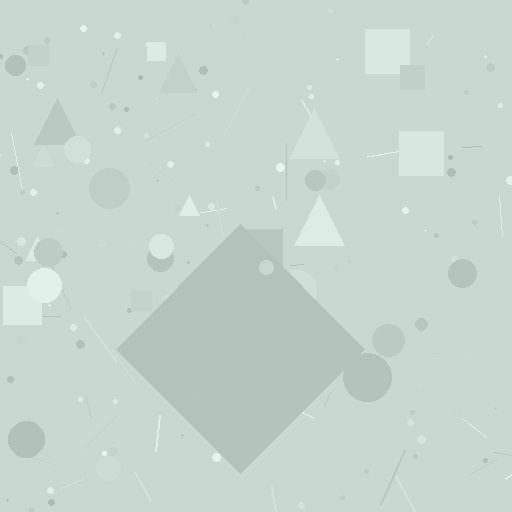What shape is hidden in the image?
A diamond is hidden in the image.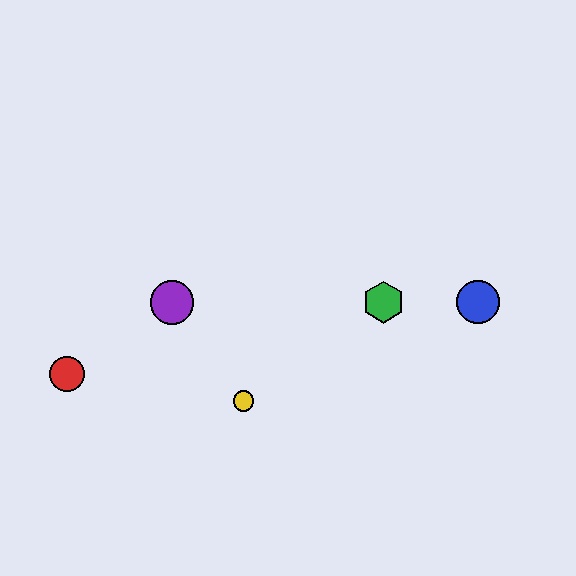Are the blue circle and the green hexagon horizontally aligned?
Yes, both are at y≈302.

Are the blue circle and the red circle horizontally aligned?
No, the blue circle is at y≈302 and the red circle is at y≈374.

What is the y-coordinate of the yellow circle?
The yellow circle is at y≈401.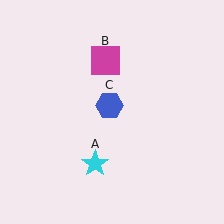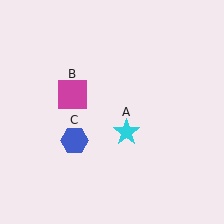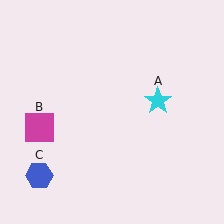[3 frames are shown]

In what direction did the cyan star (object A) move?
The cyan star (object A) moved up and to the right.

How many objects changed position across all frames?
3 objects changed position: cyan star (object A), magenta square (object B), blue hexagon (object C).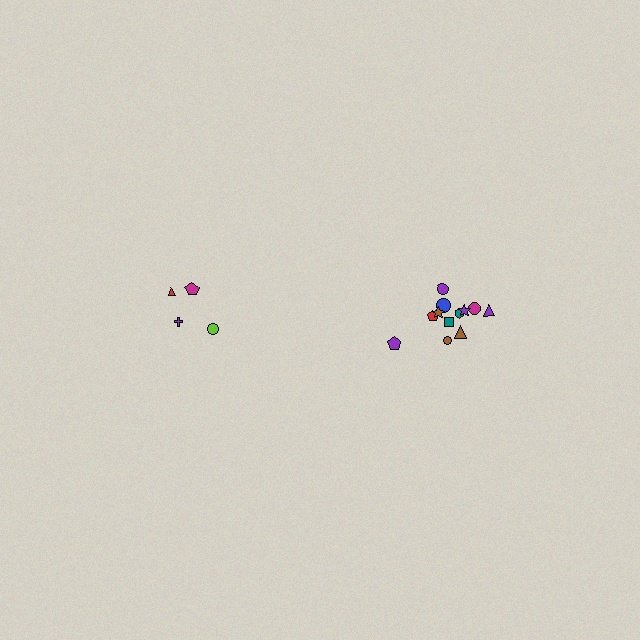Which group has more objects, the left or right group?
The right group.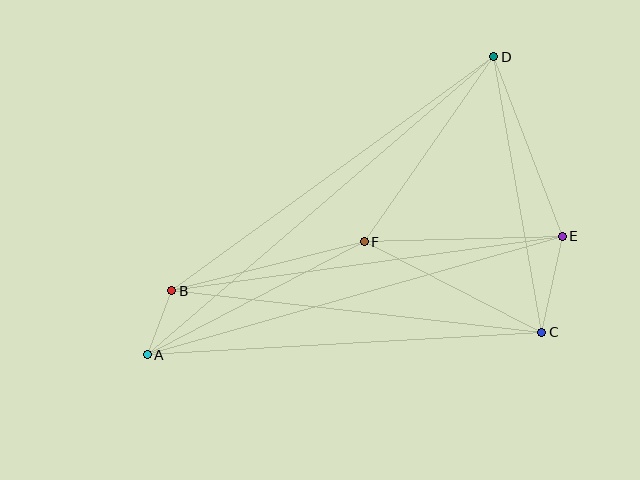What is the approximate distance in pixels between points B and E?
The distance between B and E is approximately 394 pixels.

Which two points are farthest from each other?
Points A and D are farthest from each other.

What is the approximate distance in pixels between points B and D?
The distance between B and D is approximately 398 pixels.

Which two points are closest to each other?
Points A and B are closest to each other.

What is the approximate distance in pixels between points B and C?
The distance between B and C is approximately 372 pixels.